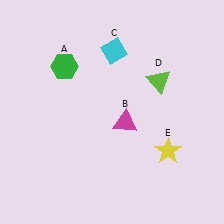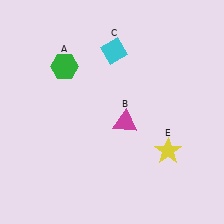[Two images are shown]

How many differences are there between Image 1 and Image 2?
There is 1 difference between the two images.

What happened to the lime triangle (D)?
The lime triangle (D) was removed in Image 2. It was in the top-right area of Image 1.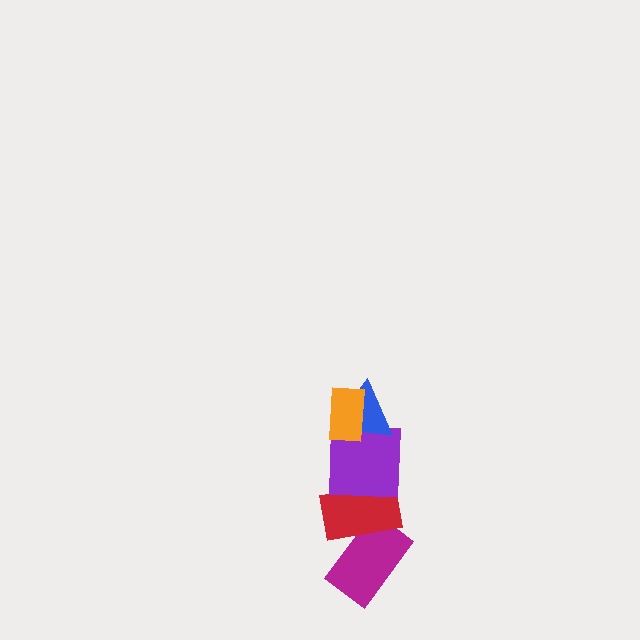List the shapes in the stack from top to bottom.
From top to bottom: the orange rectangle, the blue triangle, the purple square, the red rectangle, the magenta rectangle.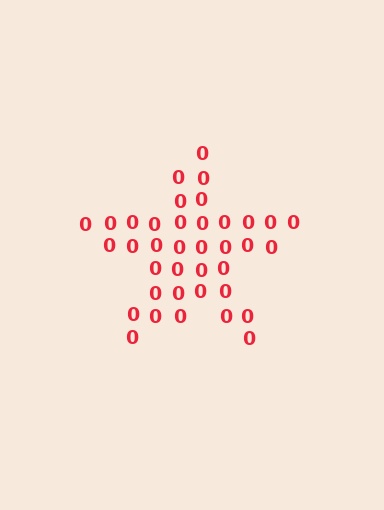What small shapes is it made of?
It is made of small digit 0's.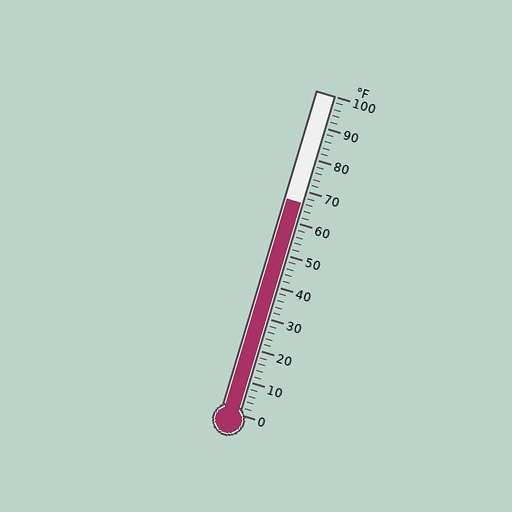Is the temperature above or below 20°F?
The temperature is above 20°F.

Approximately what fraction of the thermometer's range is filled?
The thermometer is filled to approximately 65% of its range.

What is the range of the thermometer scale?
The thermometer scale ranges from 0°F to 100°F.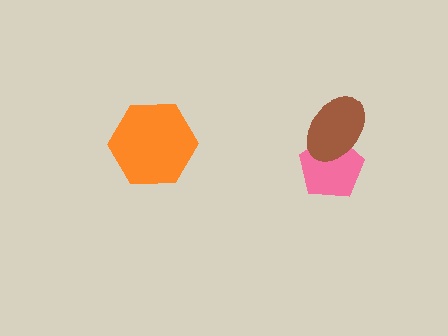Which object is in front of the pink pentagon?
The brown ellipse is in front of the pink pentagon.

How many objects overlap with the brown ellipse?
1 object overlaps with the brown ellipse.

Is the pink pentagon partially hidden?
Yes, it is partially covered by another shape.